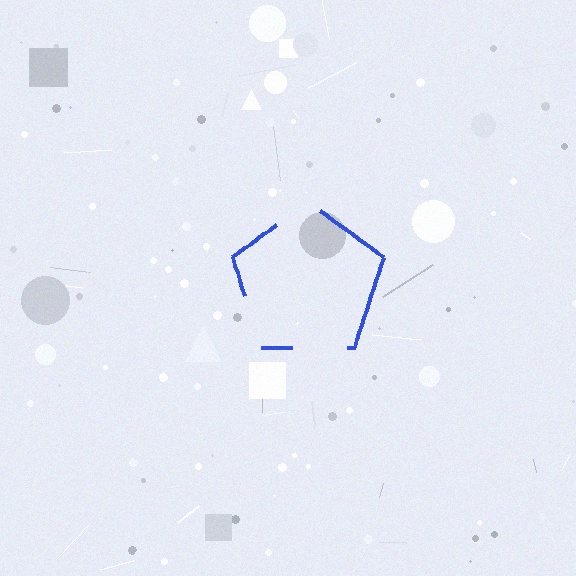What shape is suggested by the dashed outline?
The dashed outline suggests a pentagon.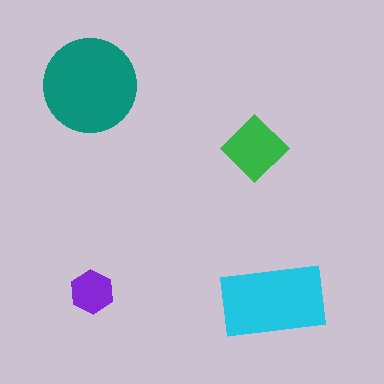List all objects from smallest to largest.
The purple hexagon, the green diamond, the cyan rectangle, the teal circle.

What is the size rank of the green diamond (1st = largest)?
3rd.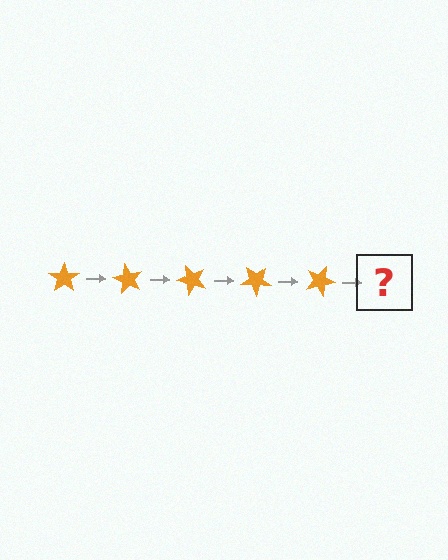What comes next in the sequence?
The next element should be an orange star rotated 300 degrees.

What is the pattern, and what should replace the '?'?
The pattern is that the star rotates 60 degrees each step. The '?' should be an orange star rotated 300 degrees.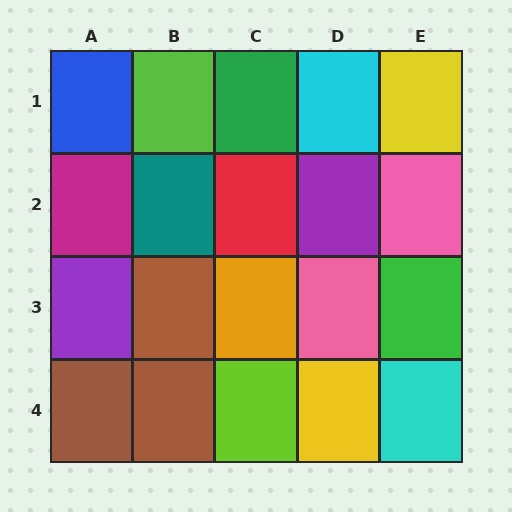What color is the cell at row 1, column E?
Yellow.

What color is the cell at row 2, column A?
Magenta.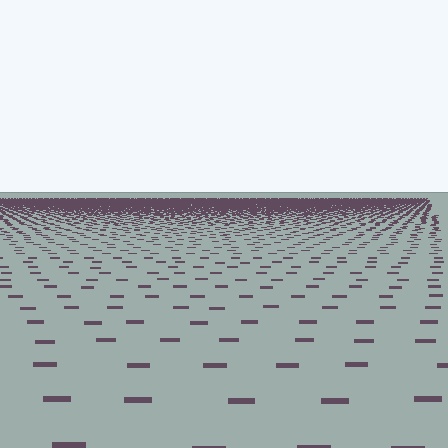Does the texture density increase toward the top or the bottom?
Density increases toward the top.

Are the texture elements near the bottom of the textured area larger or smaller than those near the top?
Larger. Near the bottom, elements are closer to the viewer and appear at a bigger on-screen size.